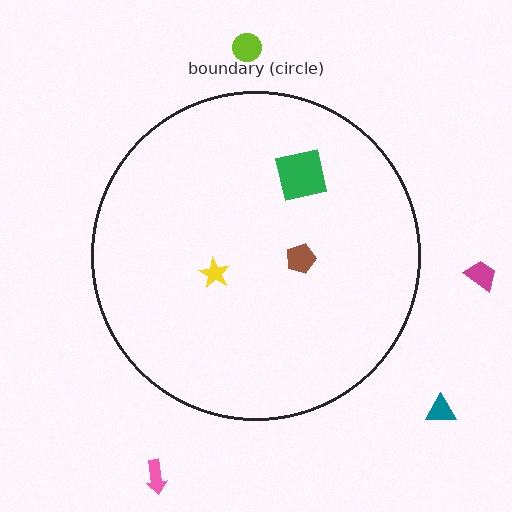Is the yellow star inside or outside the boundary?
Inside.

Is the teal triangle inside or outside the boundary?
Outside.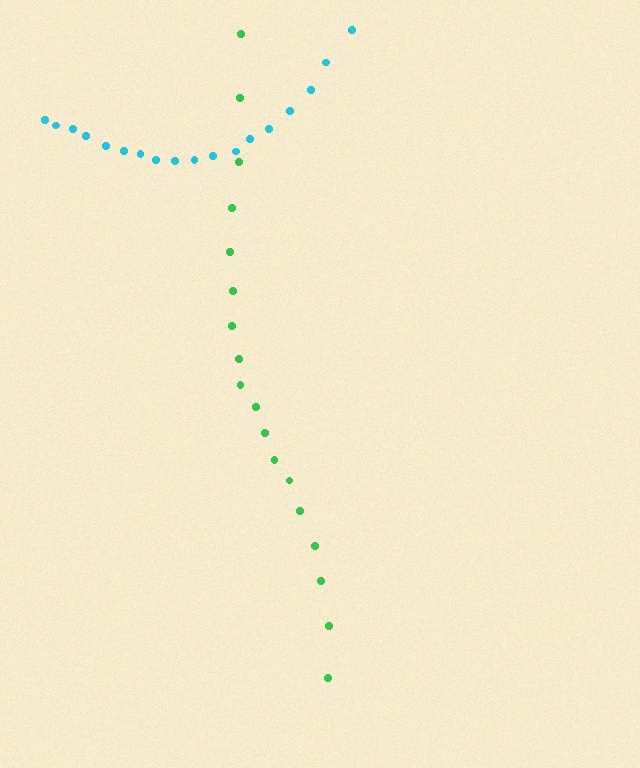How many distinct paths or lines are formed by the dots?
There are 2 distinct paths.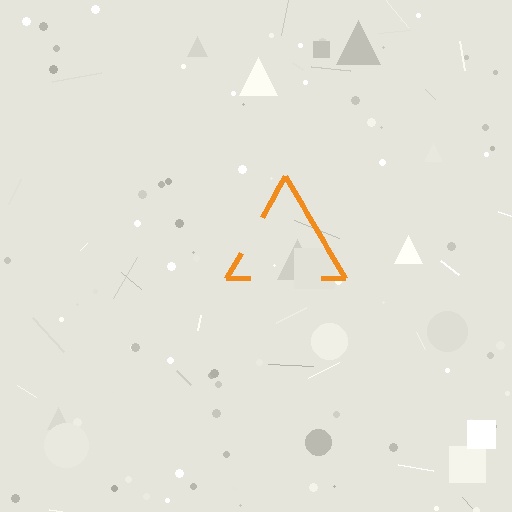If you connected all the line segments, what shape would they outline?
They would outline a triangle.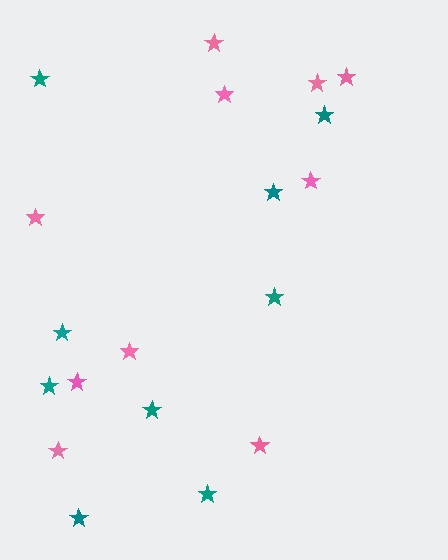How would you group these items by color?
There are 2 groups: one group of teal stars (9) and one group of pink stars (10).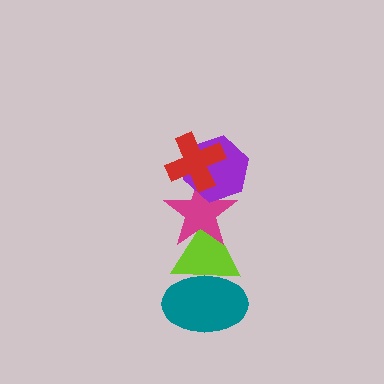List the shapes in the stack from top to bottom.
From top to bottom: the red cross, the purple hexagon, the magenta star, the lime triangle, the teal ellipse.